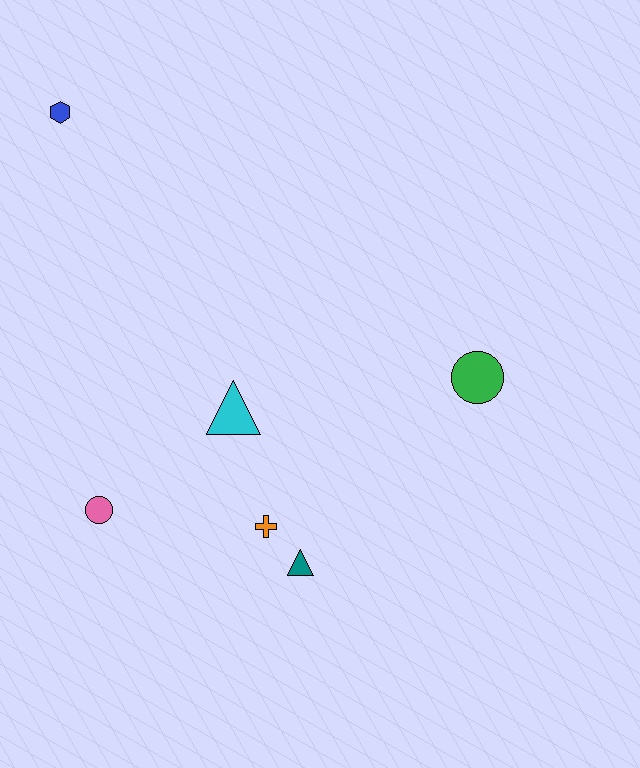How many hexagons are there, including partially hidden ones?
There is 1 hexagon.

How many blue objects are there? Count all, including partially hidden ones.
There is 1 blue object.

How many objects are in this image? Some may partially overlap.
There are 6 objects.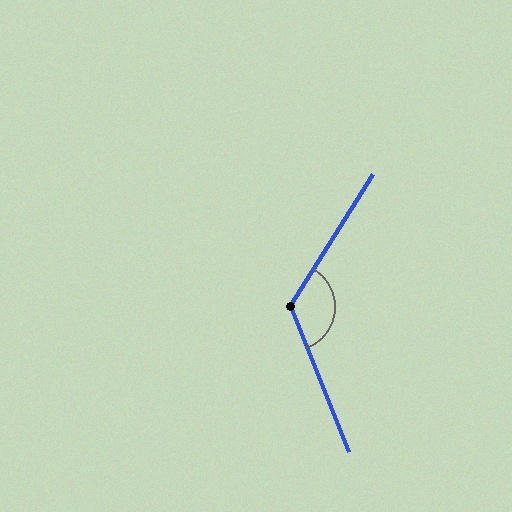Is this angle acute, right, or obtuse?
It is obtuse.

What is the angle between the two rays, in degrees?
Approximately 126 degrees.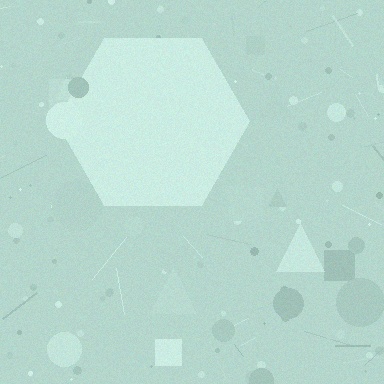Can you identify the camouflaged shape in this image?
The camouflaged shape is a hexagon.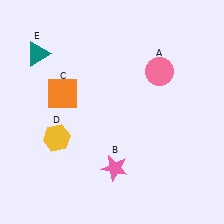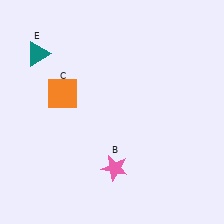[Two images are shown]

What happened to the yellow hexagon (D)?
The yellow hexagon (D) was removed in Image 2. It was in the bottom-left area of Image 1.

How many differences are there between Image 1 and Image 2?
There are 2 differences between the two images.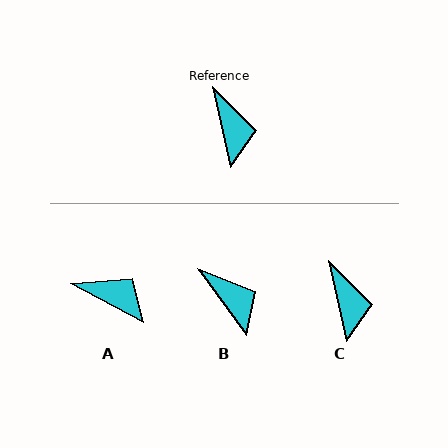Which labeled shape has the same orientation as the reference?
C.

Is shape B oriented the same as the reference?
No, it is off by about 24 degrees.